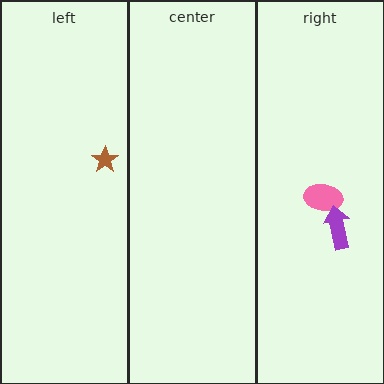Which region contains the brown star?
The left region.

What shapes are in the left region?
The brown star.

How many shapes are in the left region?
1.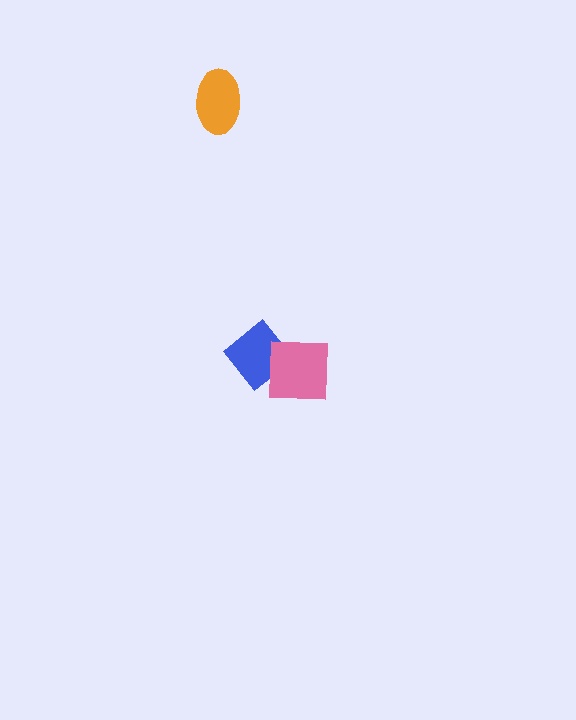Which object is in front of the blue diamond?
The pink square is in front of the blue diamond.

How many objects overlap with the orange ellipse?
0 objects overlap with the orange ellipse.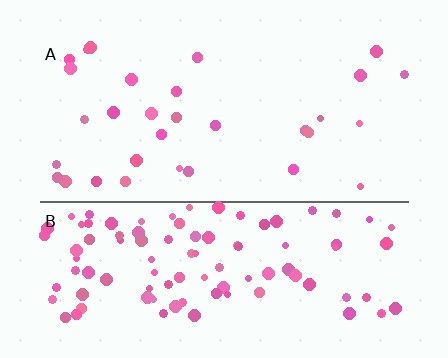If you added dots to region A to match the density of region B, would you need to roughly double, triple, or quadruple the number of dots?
Approximately triple.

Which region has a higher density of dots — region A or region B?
B (the bottom).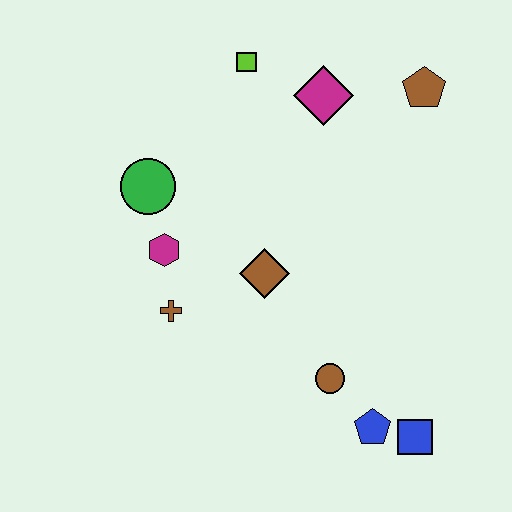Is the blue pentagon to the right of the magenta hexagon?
Yes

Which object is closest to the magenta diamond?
The lime square is closest to the magenta diamond.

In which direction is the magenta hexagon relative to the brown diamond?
The magenta hexagon is to the left of the brown diamond.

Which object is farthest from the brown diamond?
The brown pentagon is farthest from the brown diamond.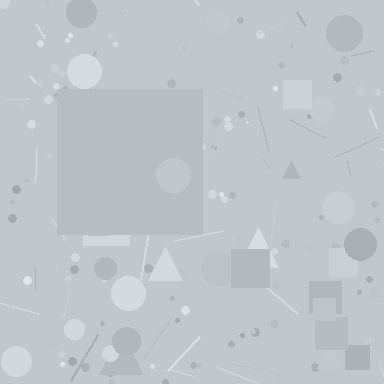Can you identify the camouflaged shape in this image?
The camouflaged shape is a square.